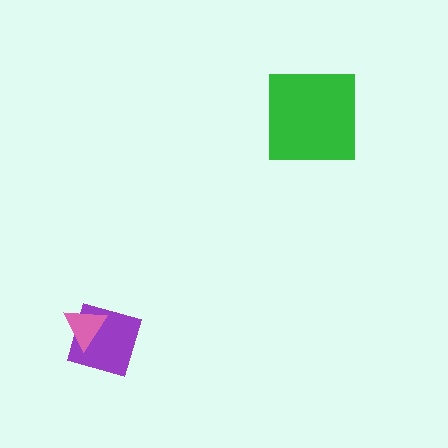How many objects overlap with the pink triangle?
1 object overlaps with the pink triangle.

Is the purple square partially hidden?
Yes, it is partially covered by another shape.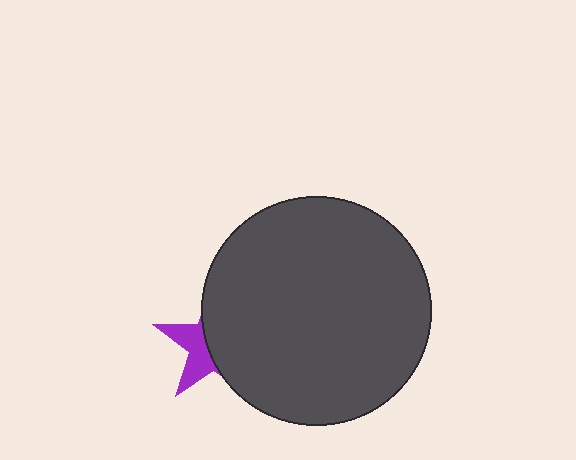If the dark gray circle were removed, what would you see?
You would see the complete purple star.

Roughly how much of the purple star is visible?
A small part of it is visible (roughly 38%).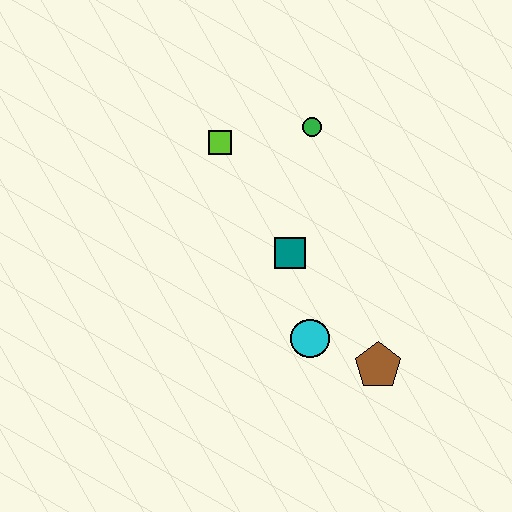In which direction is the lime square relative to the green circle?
The lime square is to the left of the green circle.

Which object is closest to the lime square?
The green circle is closest to the lime square.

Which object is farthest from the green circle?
The brown pentagon is farthest from the green circle.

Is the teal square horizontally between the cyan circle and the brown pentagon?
No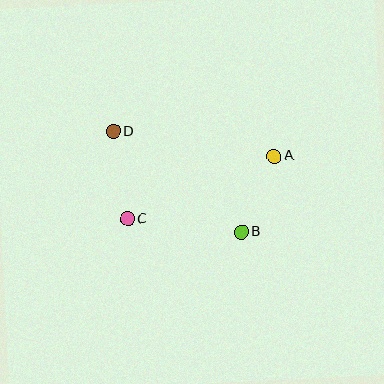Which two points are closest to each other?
Points A and B are closest to each other.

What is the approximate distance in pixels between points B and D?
The distance between B and D is approximately 163 pixels.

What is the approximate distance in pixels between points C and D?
The distance between C and D is approximately 88 pixels.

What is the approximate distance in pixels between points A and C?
The distance between A and C is approximately 160 pixels.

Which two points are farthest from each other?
Points A and D are farthest from each other.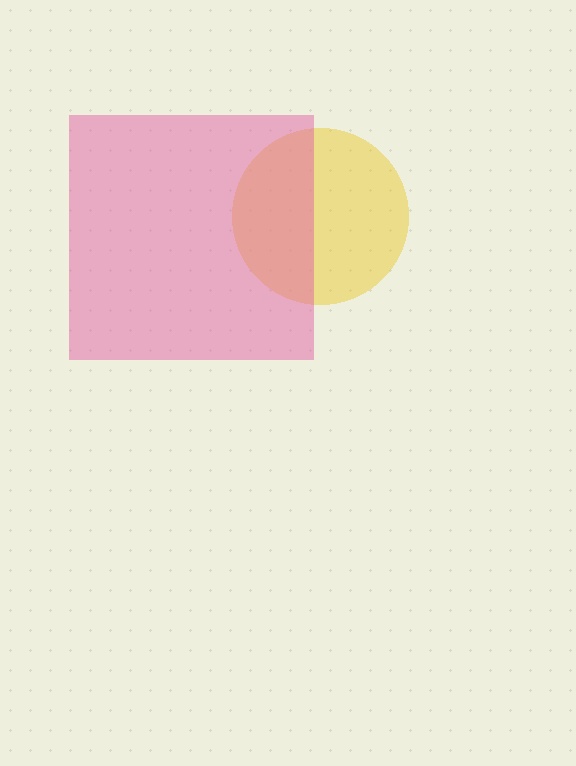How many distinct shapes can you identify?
There are 2 distinct shapes: a yellow circle, a pink square.